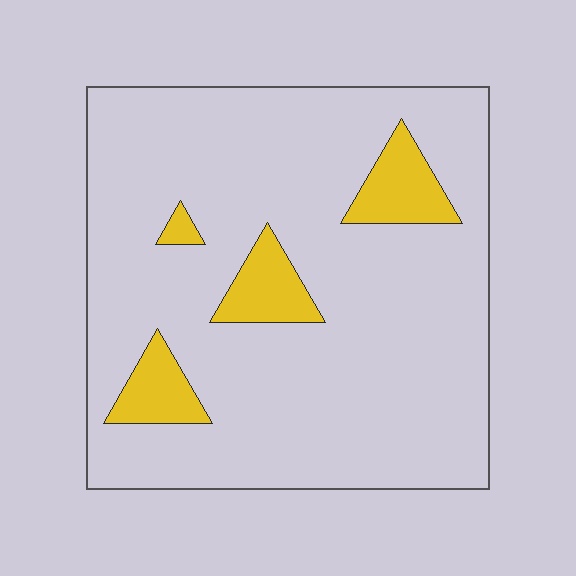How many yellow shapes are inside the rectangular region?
4.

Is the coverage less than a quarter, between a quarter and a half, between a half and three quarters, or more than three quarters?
Less than a quarter.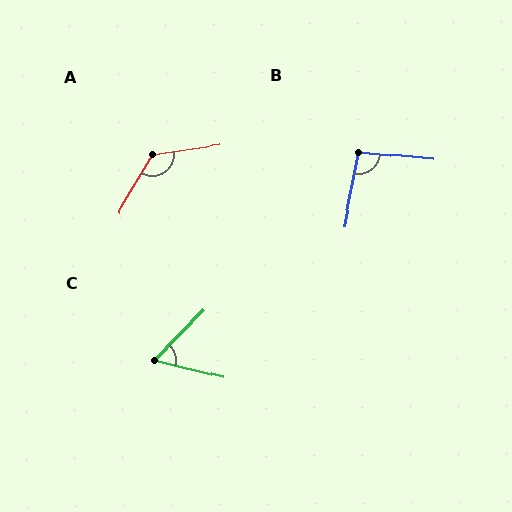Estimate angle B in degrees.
Approximately 95 degrees.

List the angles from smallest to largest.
C (60°), B (95°), A (129°).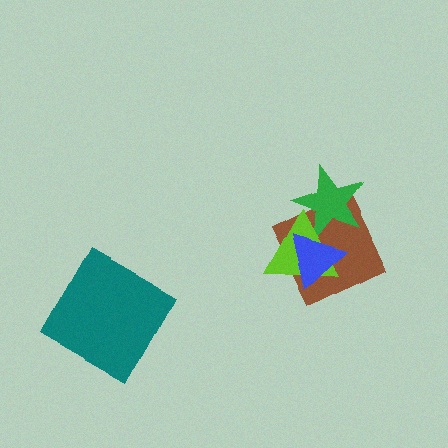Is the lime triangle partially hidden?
Yes, it is partially covered by another shape.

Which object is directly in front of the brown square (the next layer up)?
The green star is directly in front of the brown square.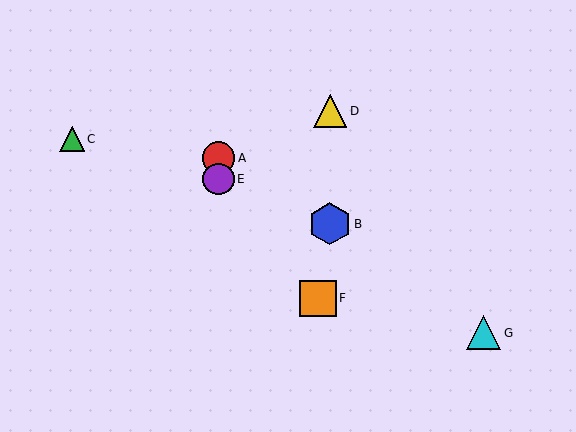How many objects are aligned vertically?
2 objects (A, E) are aligned vertically.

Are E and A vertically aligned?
Yes, both are at x≈218.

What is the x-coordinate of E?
Object E is at x≈218.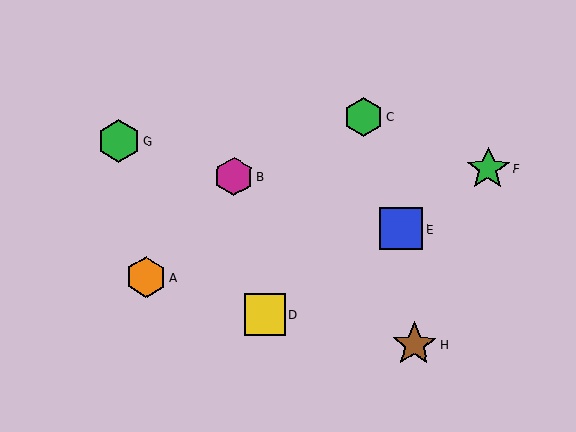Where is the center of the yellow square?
The center of the yellow square is at (265, 314).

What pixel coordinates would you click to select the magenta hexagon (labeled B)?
Click at (234, 177) to select the magenta hexagon B.